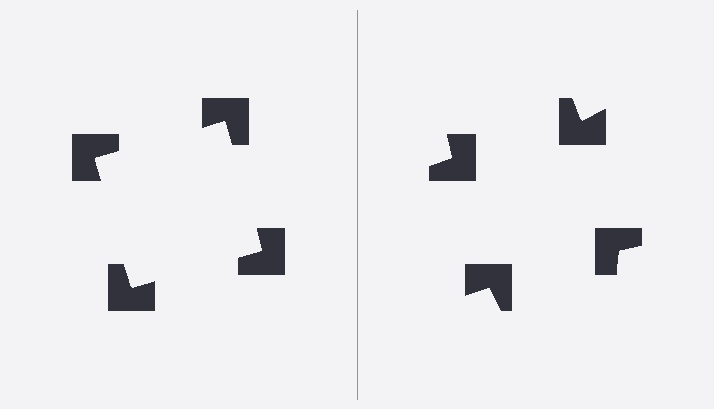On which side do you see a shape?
An illusory square appears on the left side. On the right side the wedge cuts are rotated, so no coherent shape forms.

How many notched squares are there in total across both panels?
8 — 4 on each side.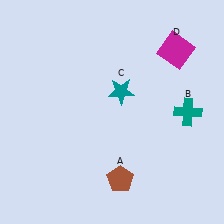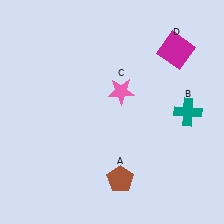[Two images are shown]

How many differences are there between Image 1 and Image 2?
There is 1 difference between the two images.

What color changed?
The star (C) changed from teal in Image 1 to pink in Image 2.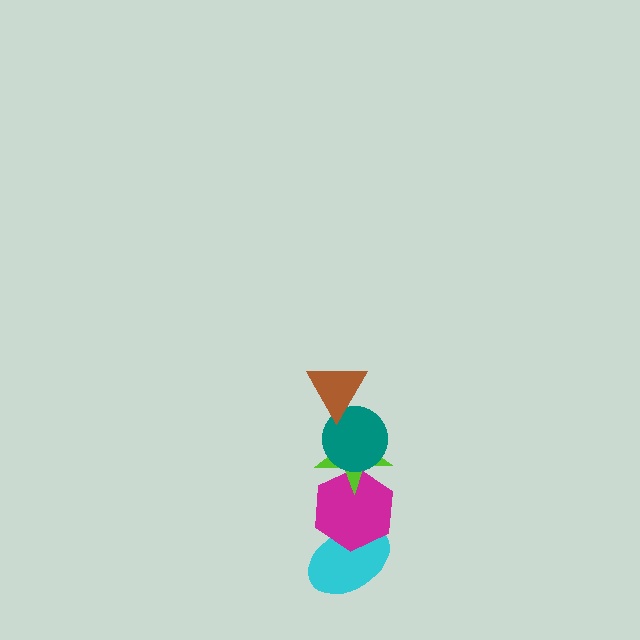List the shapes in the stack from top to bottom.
From top to bottom: the brown triangle, the teal circle, the lime star, the magenta hexagon, the cyan ellipse.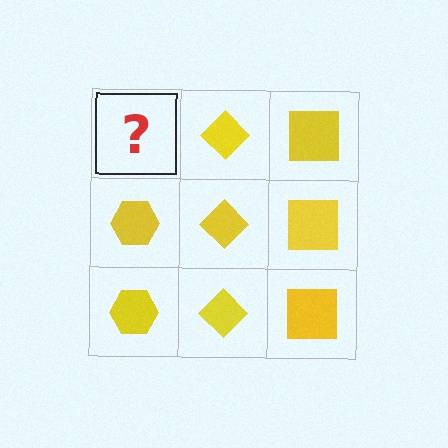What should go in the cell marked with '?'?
The missing cell should contain a yellow hexagon.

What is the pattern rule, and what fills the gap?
The rule is that each column has a consistent shape. The gap should be filled with a yellow hexagon.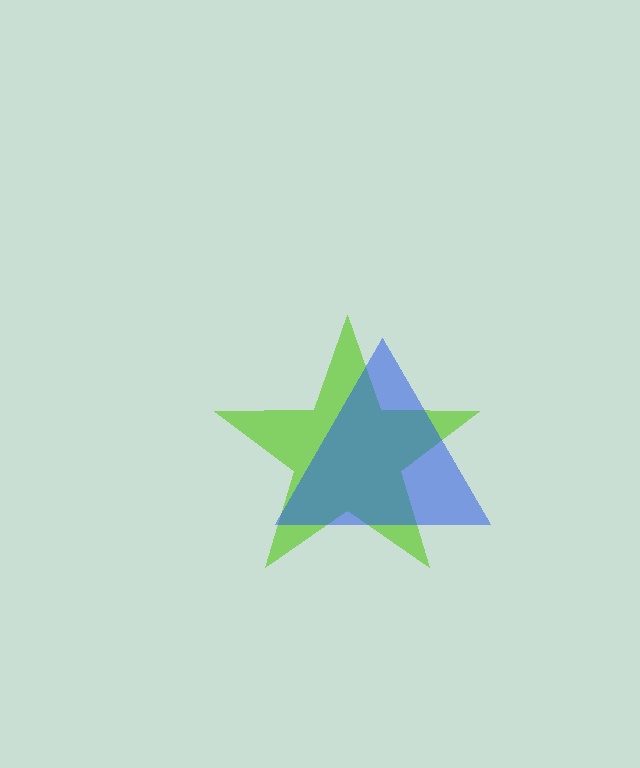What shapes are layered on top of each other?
The layered shapes are: a lime star, a blue triangle.